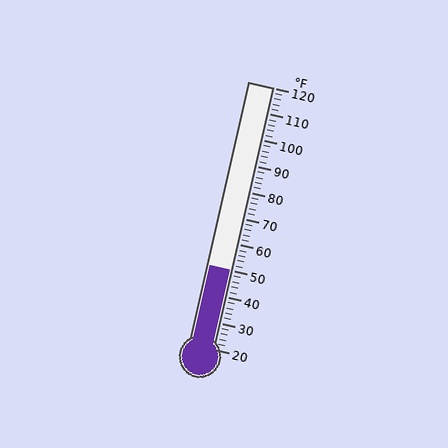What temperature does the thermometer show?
The thermometer shows approximately 50°F.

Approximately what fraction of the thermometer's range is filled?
The thermometer is filled to approximately 30% of its range.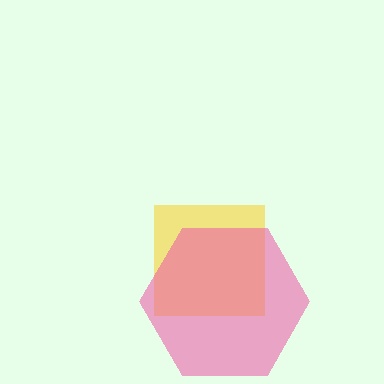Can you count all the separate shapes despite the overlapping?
Yes, there are 2 separate shapes.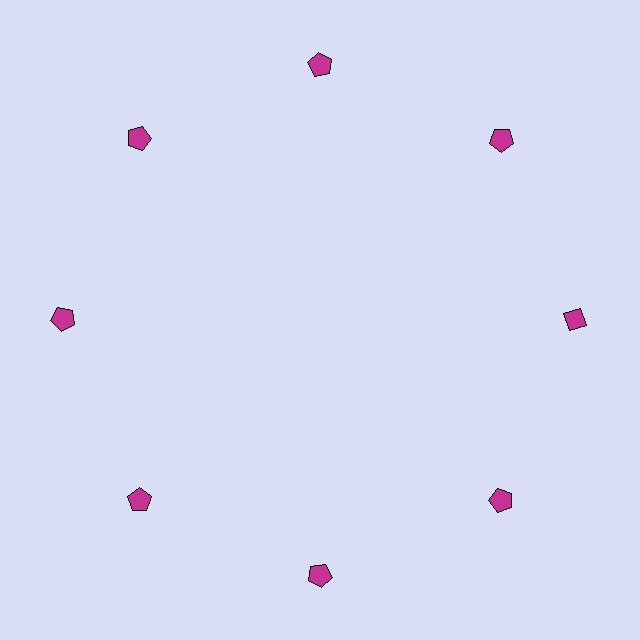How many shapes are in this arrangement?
There are 8 shapes arranged in a ring pattern.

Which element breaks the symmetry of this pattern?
The magenta diamond at roughly the 3 o'clock position breaks the symmetry. All other shapes are magenta pentagons.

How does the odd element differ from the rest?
It has a different shape: diamond instead of pentagon.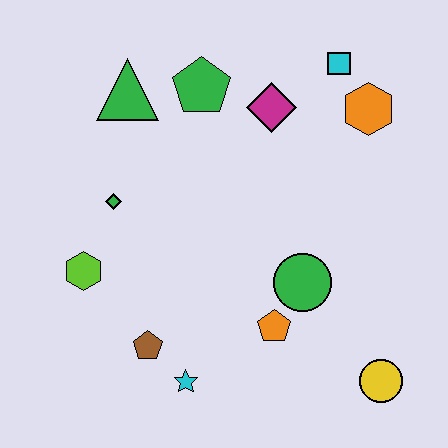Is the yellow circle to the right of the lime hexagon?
Yes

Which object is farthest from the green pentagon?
The yellow circle is farthest from the green pentagon.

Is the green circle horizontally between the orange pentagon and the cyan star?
No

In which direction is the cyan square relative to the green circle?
The cyan square is above the green circle.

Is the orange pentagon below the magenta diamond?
Yes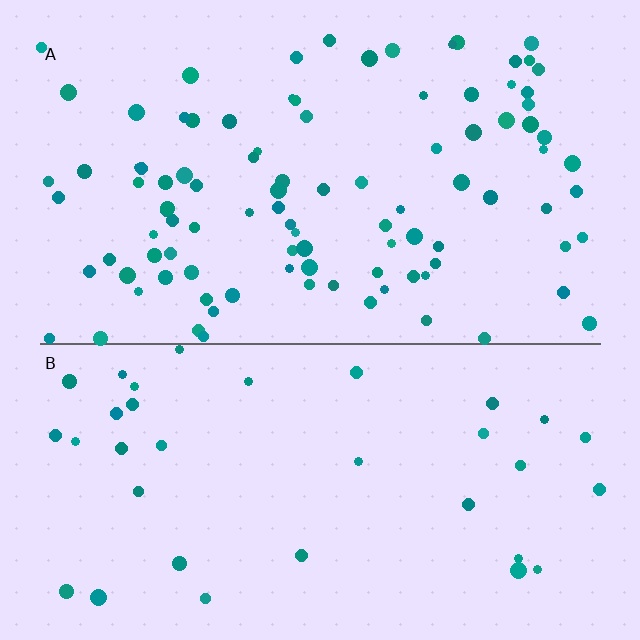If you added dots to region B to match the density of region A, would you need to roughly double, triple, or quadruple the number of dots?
Approximately triple.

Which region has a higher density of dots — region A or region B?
A (the top).